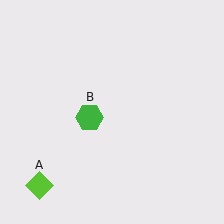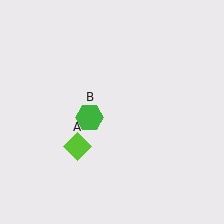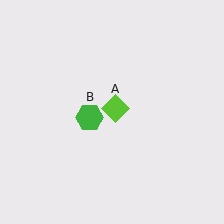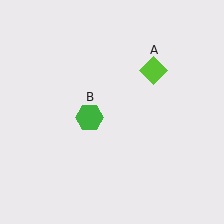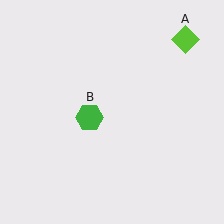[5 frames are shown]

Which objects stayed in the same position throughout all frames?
Green hexagon (object B) remained stationary.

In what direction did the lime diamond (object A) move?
The lime diamond (object A) moved up and to the right.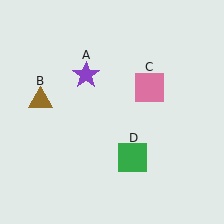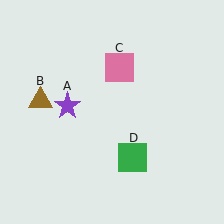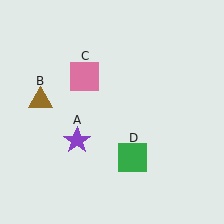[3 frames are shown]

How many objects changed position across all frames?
2 objects changed position: purple star (object A), pink square (object C).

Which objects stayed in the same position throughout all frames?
Brown triangle (object B) and green square (object D) remained stationary.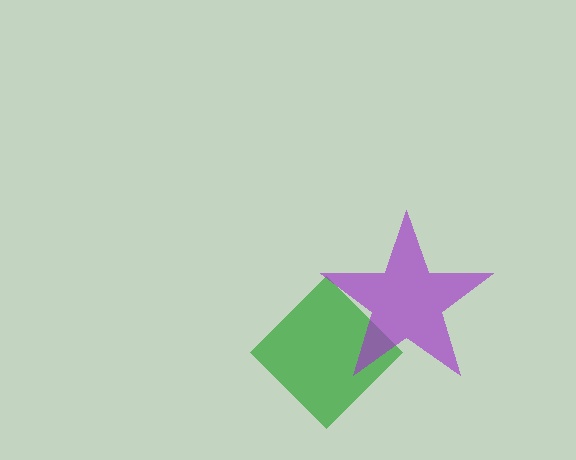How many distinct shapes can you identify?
There are 2 distinct shapes: a green diamond, a purple star.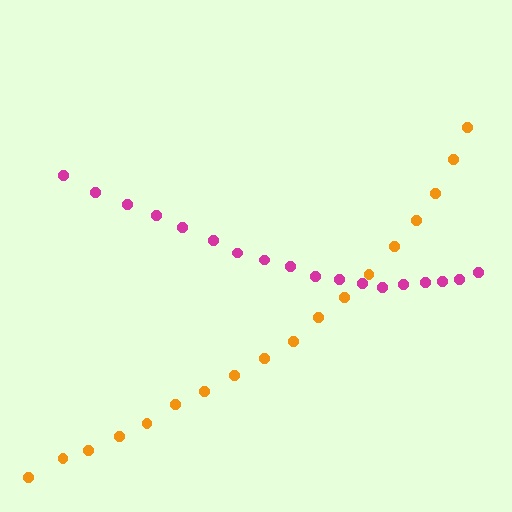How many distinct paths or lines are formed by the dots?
There are 2 distinct paths.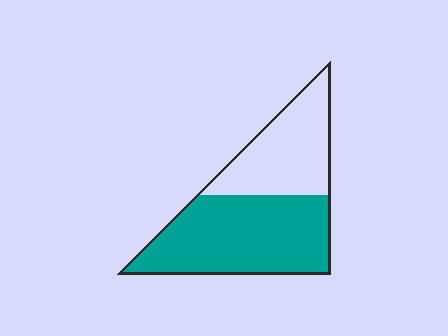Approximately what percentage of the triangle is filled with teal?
Approximately 60%.